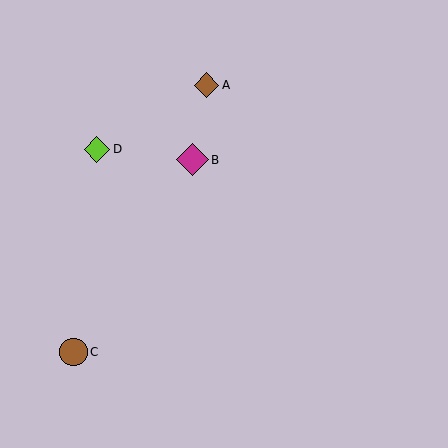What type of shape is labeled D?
Shape D is a lime diamond.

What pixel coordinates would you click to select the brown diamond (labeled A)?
Click at (206, 85) to select the brown diamond A.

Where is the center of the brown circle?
The center of the brown circle is at (73, 352).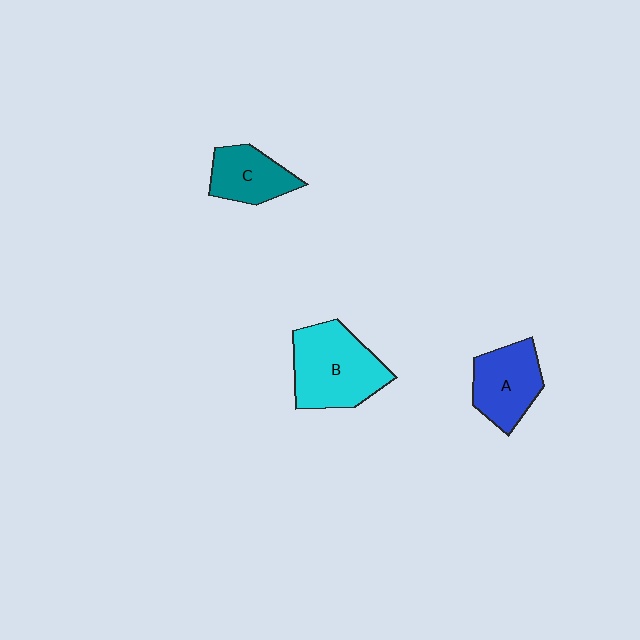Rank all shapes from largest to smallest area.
From largest to smallest: B (cyan), A (blue), C (teal).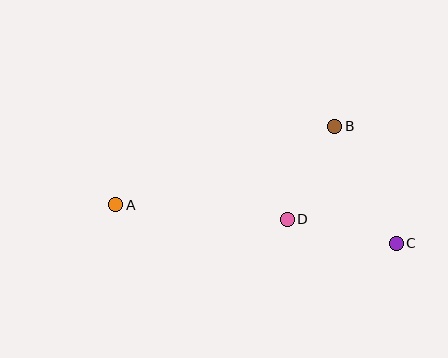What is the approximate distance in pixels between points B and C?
The distance between B and C is approximately 132 pixels.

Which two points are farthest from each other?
Points A and C are farthest from each other.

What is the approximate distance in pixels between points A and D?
The distance between A and D is approximately 173 pixels.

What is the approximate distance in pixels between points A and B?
The distance between A and B is approximately 233 pixels.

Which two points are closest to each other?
Points B and D are closest to each other.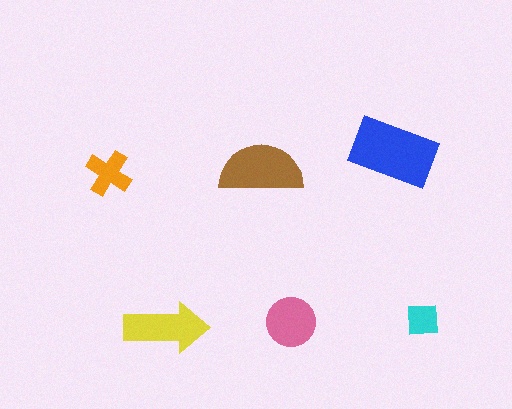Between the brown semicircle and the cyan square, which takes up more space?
The brown semicircle.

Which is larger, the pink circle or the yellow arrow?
The yellow arrow.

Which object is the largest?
The blue rectangle.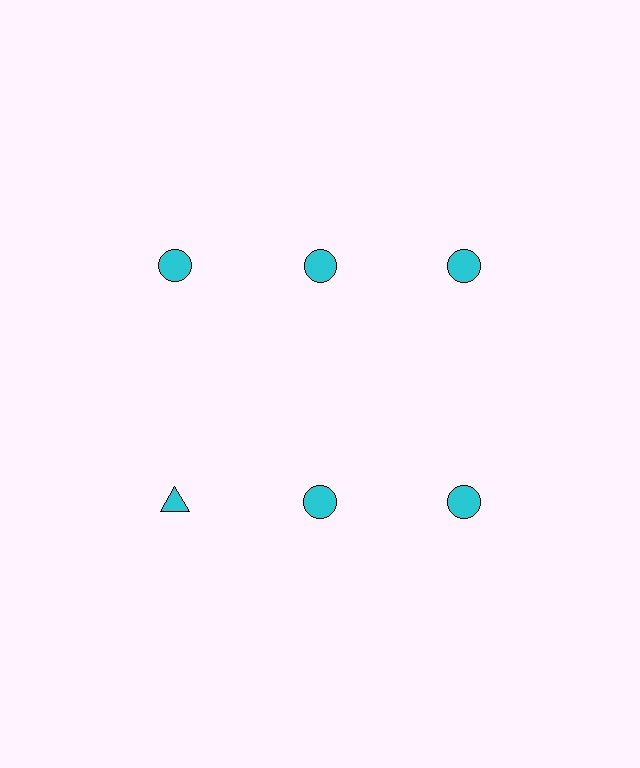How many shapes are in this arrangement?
There are 6 shapes arranged in a grid pattern.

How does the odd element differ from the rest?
It has a different shape: triangle instead of circle.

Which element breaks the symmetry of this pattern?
The cyan triangle in the second row, leftmost column breaks the symmetry. All other shapes are cyan circles.